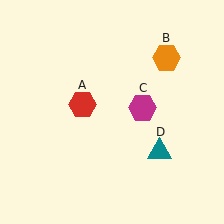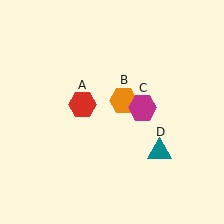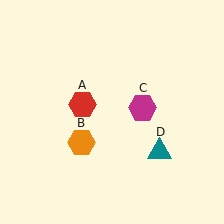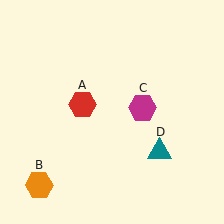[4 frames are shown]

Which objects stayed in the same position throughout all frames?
Red hexagon (object A) and magenta hexagon (object C) and teal triangle (object D) remained stationary.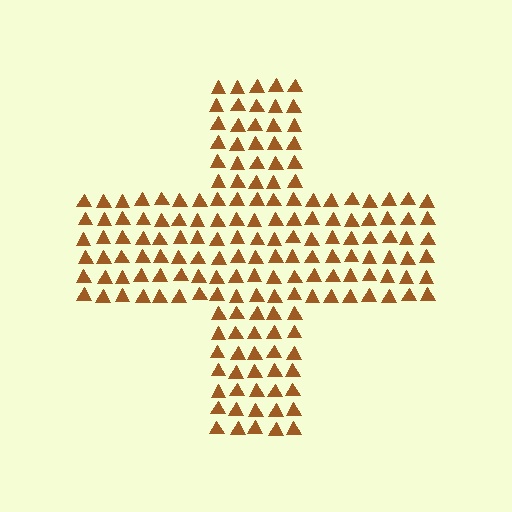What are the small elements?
The small elements are triangles.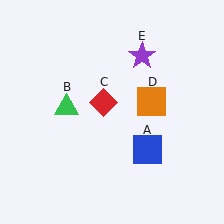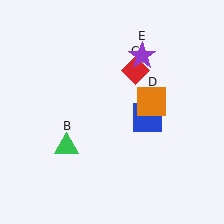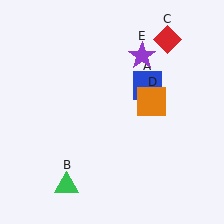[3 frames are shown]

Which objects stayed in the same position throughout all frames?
Orange square (object D) and purple star (object E) remained stationary.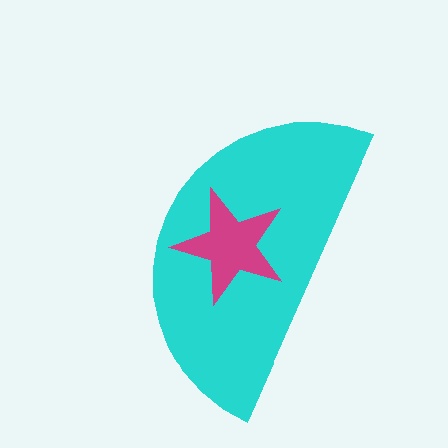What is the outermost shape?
The cyan semicircle.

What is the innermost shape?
The magenta star.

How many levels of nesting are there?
2.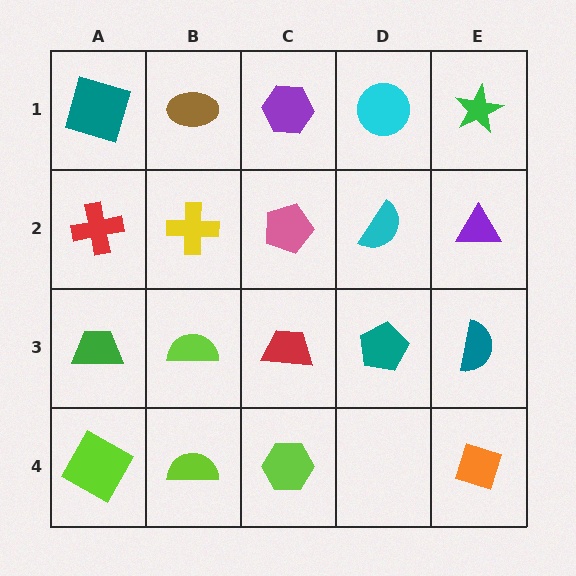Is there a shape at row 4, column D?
No, that cell is empty.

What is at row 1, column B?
A brown ellipse.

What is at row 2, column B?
A yellow cross.